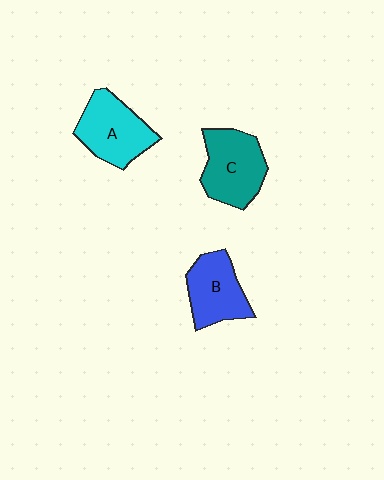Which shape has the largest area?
Shape C (teal).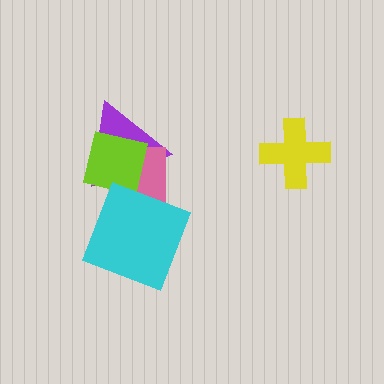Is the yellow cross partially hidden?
No, no other shape covers it.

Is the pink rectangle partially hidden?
Yes, it is partially covered by another shape.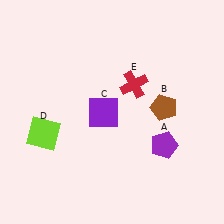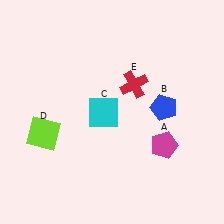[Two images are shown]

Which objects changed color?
A changed from purple to magenta. B changed from brown to blue. C changed from purple to cyan.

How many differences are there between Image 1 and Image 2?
There are 3 differences between the two images.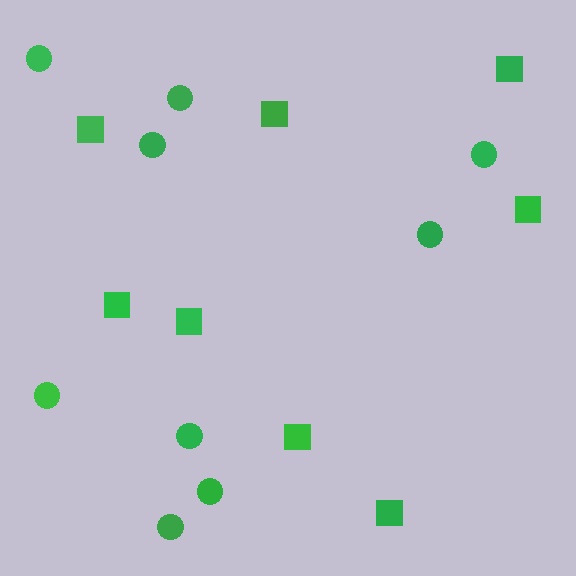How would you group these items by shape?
There are 2 groups: one group of circles (9) and one group of squares (8).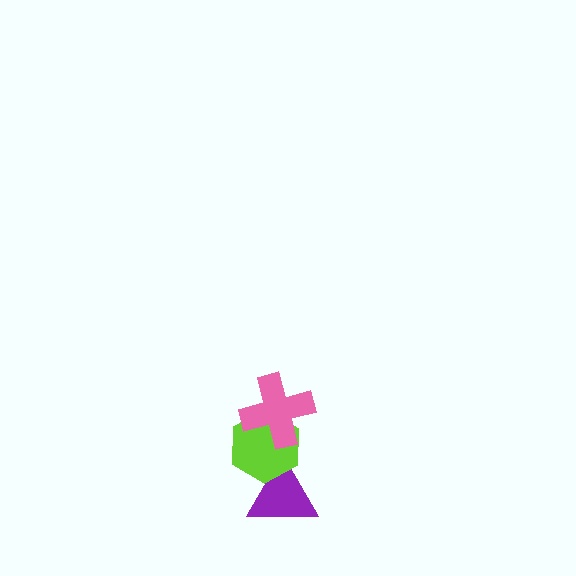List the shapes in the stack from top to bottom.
From top to bottom: the pink cross, the lime hexagon, the purple triangle.